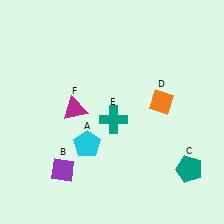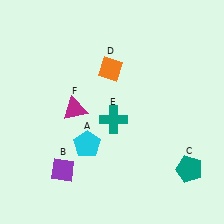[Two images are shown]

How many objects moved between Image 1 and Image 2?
1 object moved between the two images.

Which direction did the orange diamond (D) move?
The orange diamond (D) moved left.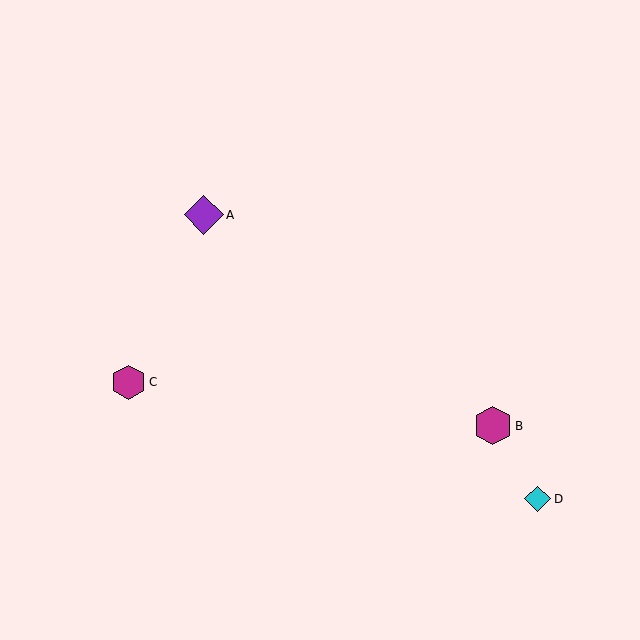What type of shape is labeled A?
Shape A is a purple diamond.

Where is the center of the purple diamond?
The center of the purple diamond is at (204, 215).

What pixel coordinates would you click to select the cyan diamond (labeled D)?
Click at (538, 499) to select the cyan diamond D.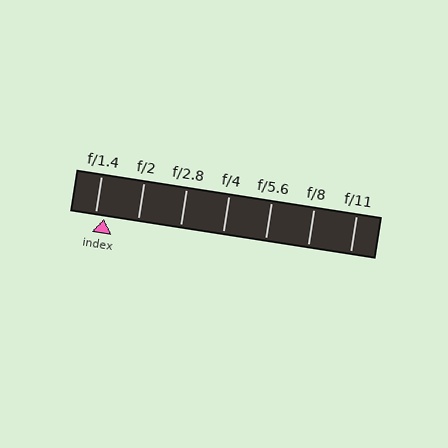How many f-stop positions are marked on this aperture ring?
There are 7 f-stop positions marked.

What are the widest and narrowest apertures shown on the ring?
The widest aperture shown is f/1.4 and the narrowest is f/11.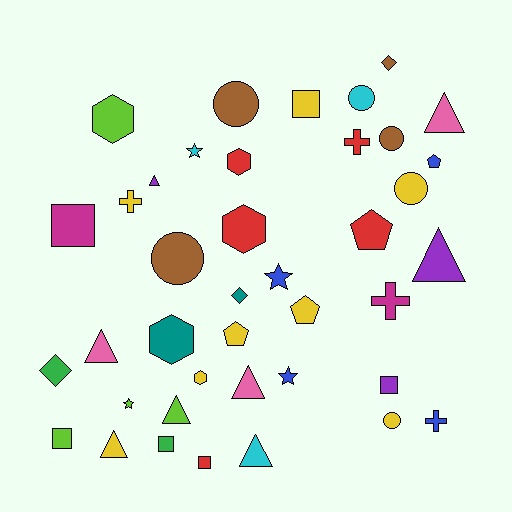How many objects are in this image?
There are 40 objects.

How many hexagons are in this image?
There are 5 hexagons.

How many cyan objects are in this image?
There are 3 cyan objects.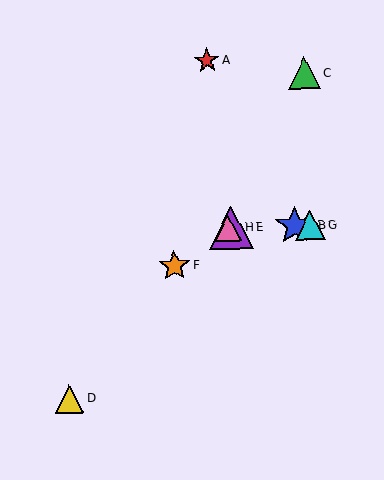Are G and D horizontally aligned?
No, G is at y≈225 and D is at y≈399.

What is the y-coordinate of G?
Object G is at y≈225.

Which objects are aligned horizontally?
Objects B, E, G, H are aligned horizontally.